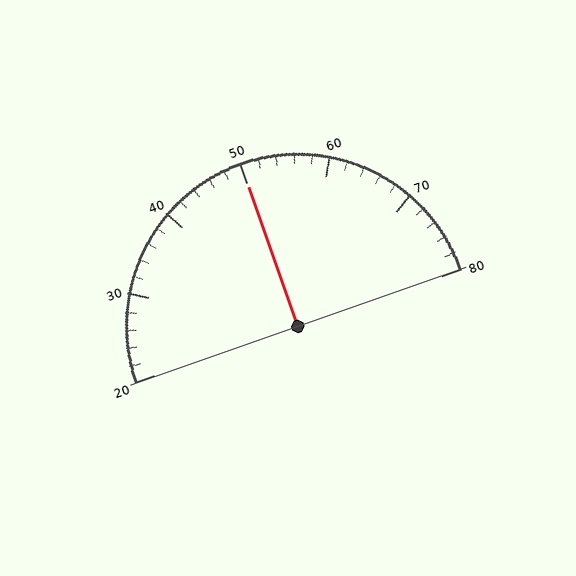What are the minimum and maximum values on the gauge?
The gauge ranges from 20 to 80.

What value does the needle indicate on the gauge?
The needle indicates approximately 50.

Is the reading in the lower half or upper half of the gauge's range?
The reading is in the upper half of the range (20 to 80).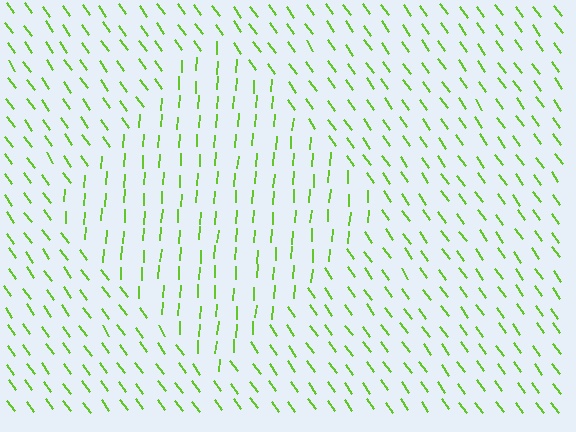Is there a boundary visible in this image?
Yes, there is a texture boundary formed by a change in line orientation.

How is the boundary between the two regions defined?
The boundary is defined purely by a change in line orientation (approximately 39 degrees difference). All lines are the same color and thickness.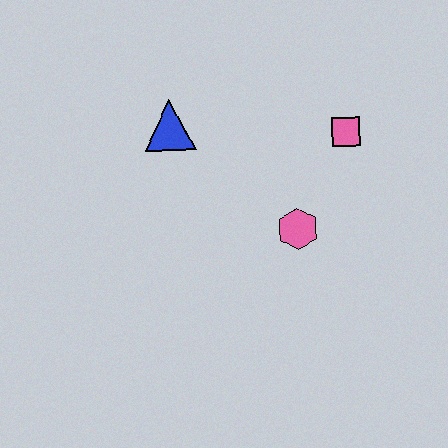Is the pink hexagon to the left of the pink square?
Yes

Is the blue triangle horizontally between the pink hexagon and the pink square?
No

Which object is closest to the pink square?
The pink hexagon is closest to the pink square.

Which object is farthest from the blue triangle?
The pink square is farthest from the blue triangle.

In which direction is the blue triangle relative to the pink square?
The blue triangle is to the left of the pink square.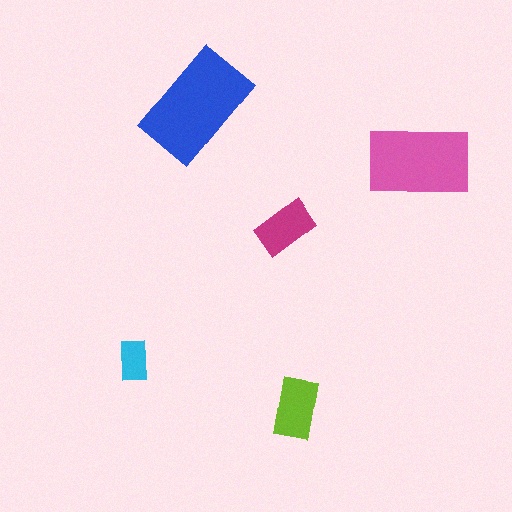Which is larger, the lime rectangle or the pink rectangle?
The pink one.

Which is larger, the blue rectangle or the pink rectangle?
The blue one.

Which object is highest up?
The blue rectangle is topmost.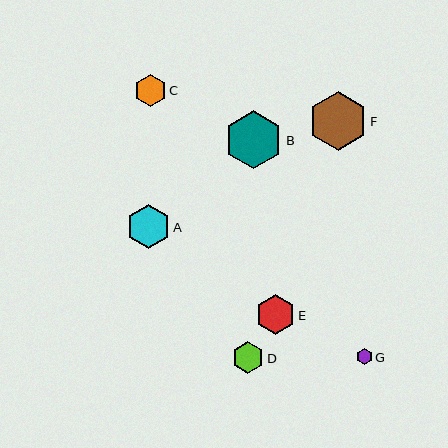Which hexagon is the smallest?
Hexagon G is the smallest with a size of approximately 16 pixels.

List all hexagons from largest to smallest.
From largest to smallest: F, B, A, E, C, D, G.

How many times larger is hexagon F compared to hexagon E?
Hexagon F is approximately 1.5 times the size of hexagon E.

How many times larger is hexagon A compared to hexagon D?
Hexagon A is approximately 1.4 times the size of hexagon D.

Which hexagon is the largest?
Hexagon F is the largest with a size of approximately 59 pixels.